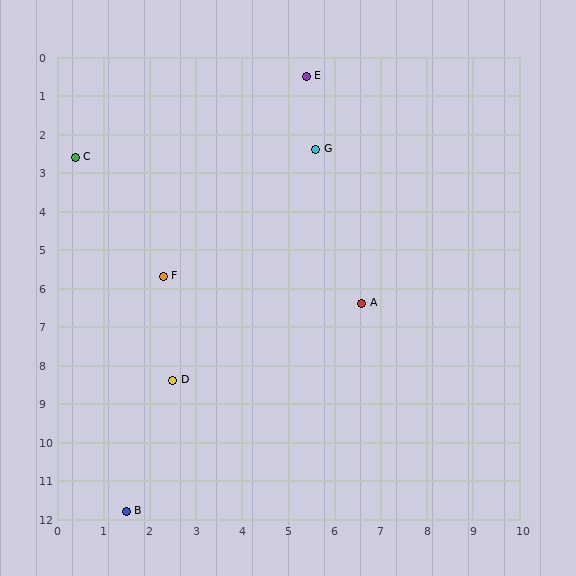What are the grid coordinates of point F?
Point F is at approximately (2.3, 5.7).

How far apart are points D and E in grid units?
Points D and E are about 8.4 grid units apart.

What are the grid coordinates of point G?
Point G is at approximately (5.6, 2.4).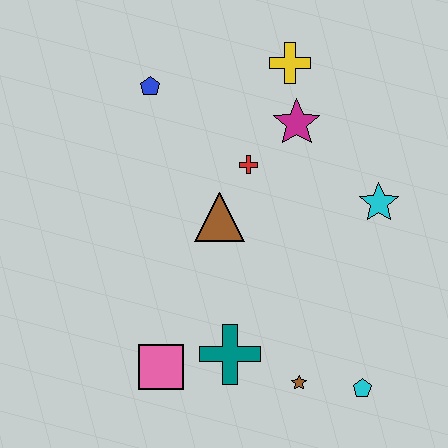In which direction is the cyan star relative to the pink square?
The cyan star is to the right of the pink square.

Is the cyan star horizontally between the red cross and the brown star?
No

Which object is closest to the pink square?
The teal cross is closest to the pink square.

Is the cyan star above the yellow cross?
No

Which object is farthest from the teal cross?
The yellow cross is farthest from the teal cross.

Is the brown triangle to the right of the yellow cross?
No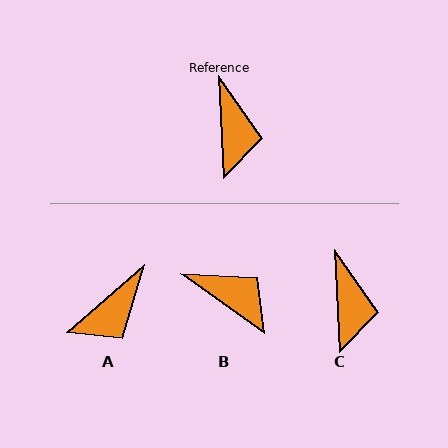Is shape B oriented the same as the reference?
No, it is off by about 52 degrees.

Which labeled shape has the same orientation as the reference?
C.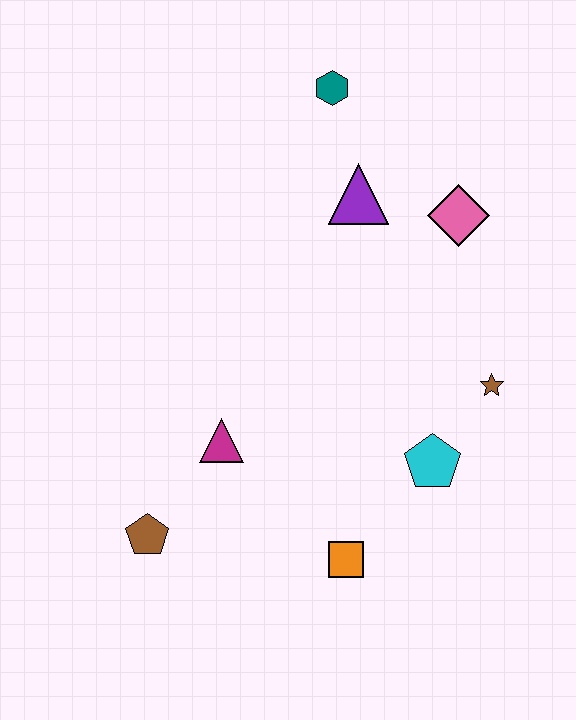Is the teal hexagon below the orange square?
No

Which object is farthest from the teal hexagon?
The brown pentagon is farthest from the teal hexagon.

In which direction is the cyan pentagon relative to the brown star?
The cyan pentagon is below the brown star.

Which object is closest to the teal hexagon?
The purple triangle is closest to the teal hexagon.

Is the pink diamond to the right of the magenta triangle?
Yes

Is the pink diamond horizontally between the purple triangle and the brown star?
Yes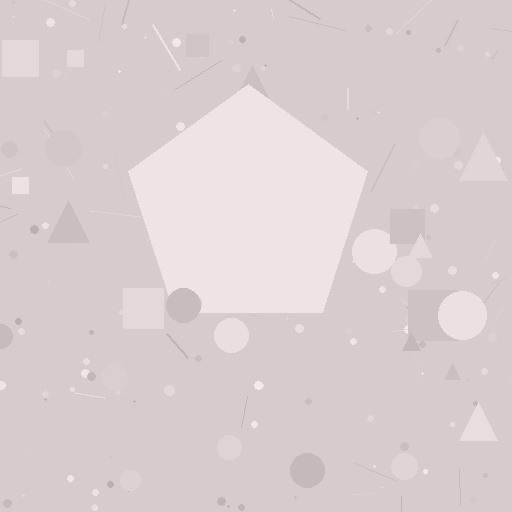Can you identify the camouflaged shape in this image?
The camouflaged shape is a pentagon.